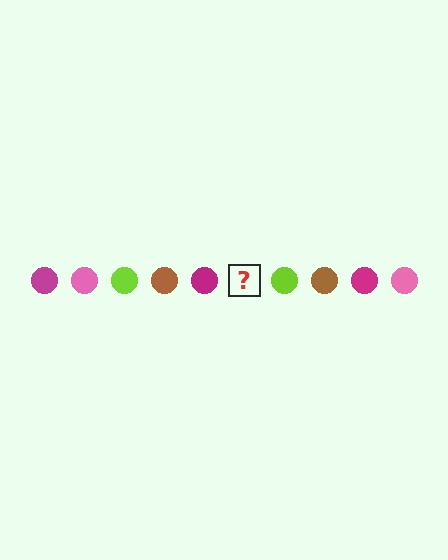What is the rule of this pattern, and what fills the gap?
The rule is that the pattern cycles through magenta, pink, lime, brown circles. The gap should be filled with a pink circle.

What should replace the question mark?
The question mark should be replaced with a pink circle.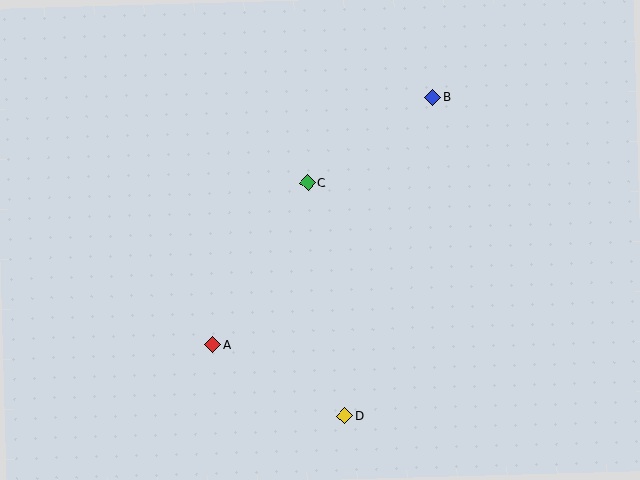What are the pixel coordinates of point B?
Point B is at (433, 98).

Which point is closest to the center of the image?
Point C at (308, 183) is closest to the center.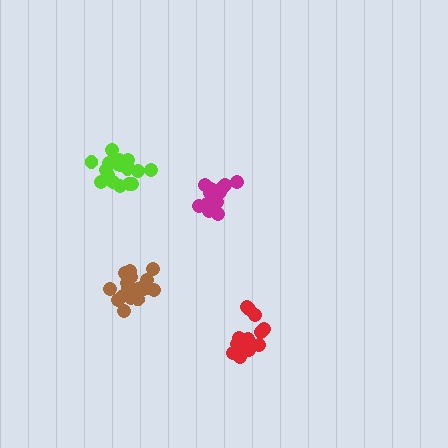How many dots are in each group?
Group 1: 14 dots, Group 2: 18 dots, Group 3: 14 dots, Group 4: 19 dots (65 total).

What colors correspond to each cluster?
The clusters are colored: red, lime, magenta, brown.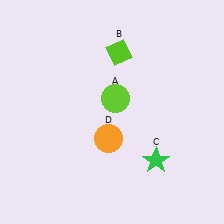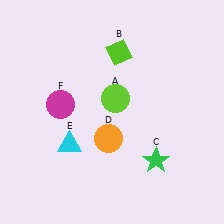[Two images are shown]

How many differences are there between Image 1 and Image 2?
There are 2 differences between the two images.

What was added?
A cyan triangle (E), a magenta circle (F) were added in Image 2.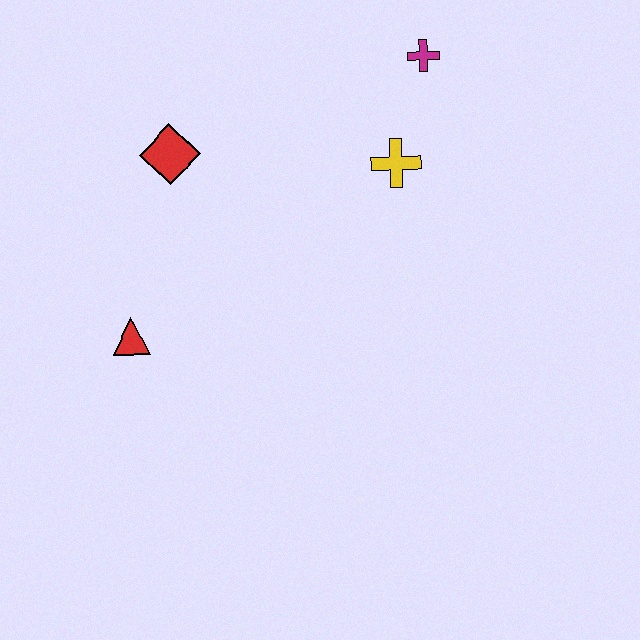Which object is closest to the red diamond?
The red triangle is closest to the red diamond.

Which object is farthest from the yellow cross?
The red triangle is farthest from the yellow cross.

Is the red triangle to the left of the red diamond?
Yes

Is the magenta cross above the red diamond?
Yes